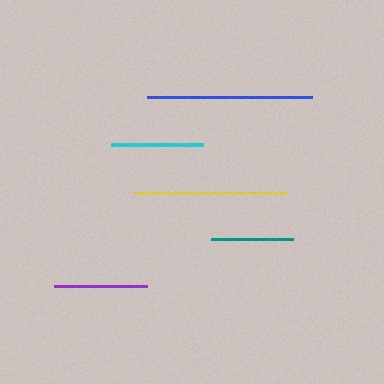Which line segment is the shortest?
The teal line is the shortest at approximately 82 pixels.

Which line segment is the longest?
The blue line is the longest at approximately 164 pixels.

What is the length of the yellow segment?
The yellow segment is approximately 152 pixels long.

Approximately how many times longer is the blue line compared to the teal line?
The blue line is approximately 2.0 times the length of the teal line.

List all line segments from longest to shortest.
From longest to shortest: blue, yellow, purple, cyan, teal.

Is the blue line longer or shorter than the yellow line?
The blue line is longer than the yellow line.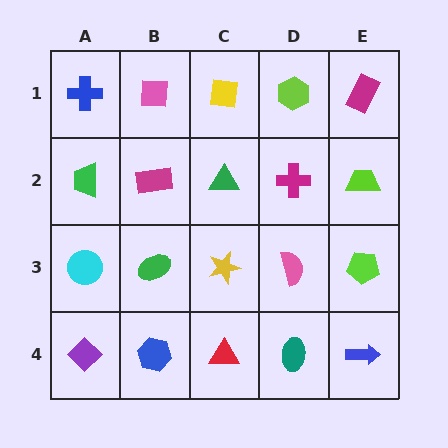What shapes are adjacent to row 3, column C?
A green triangle (row 2, column C), a red triangle (row 4, column C), a green ellipse (row 3, column B), a pink semicircle (row 3, column D).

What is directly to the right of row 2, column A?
A magenta rectangle.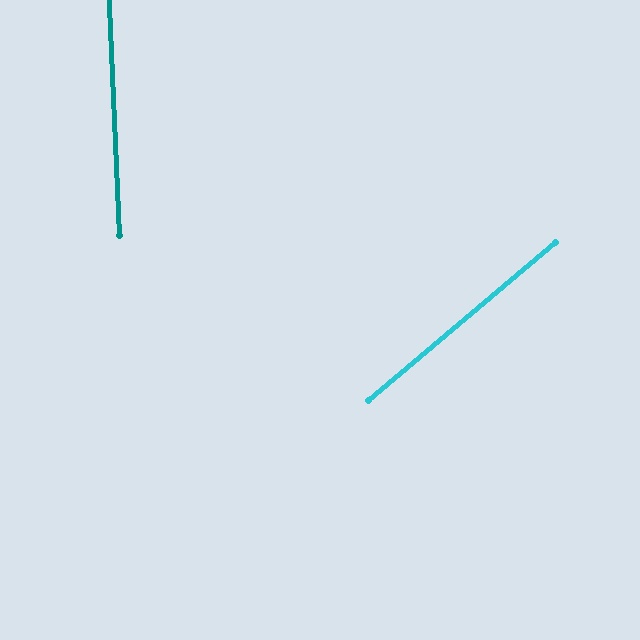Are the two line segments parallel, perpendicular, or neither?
Neither parallel nor perpendicular — they differ by about 52°.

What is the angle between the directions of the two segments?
Approximately 52 degrees.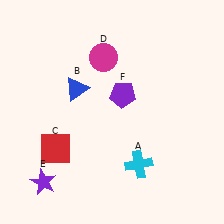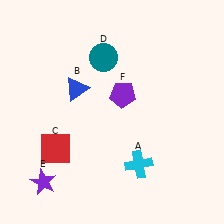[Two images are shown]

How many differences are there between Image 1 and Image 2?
There is 1 difference between the two images.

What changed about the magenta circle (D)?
In Image 1, D is magenta. In Image 2, it changed to teal.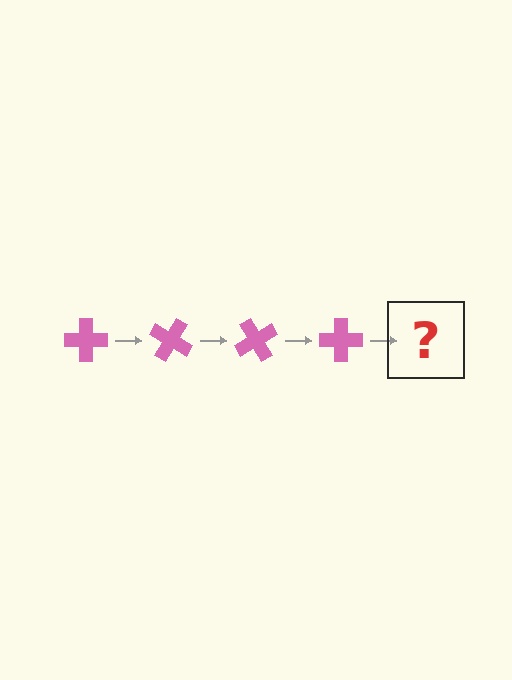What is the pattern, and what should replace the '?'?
The pattern is that the cross rotates 30 degrees each step. The '?' should be a pink cross rotated 120 degrees.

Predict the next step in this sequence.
The next step is a pink cross rotated 120 degrees.